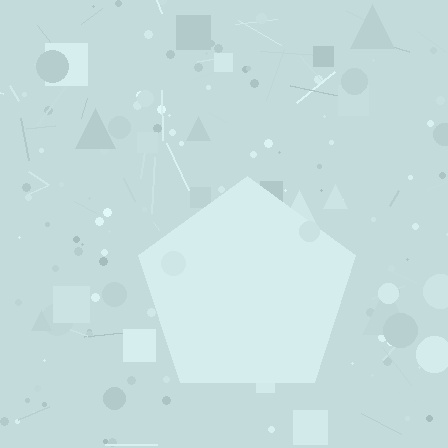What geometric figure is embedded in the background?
A pentagon is embedded in the background.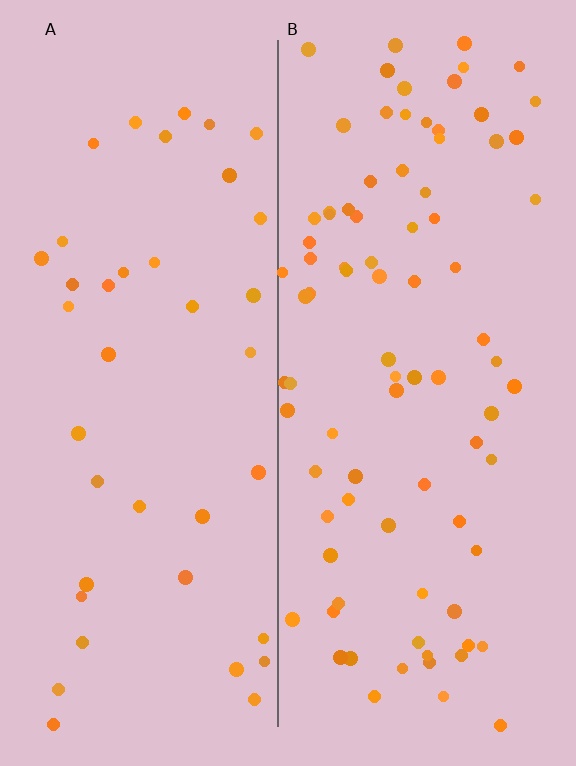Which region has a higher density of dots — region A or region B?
B (the right).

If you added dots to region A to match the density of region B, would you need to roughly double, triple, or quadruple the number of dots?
Approximately double.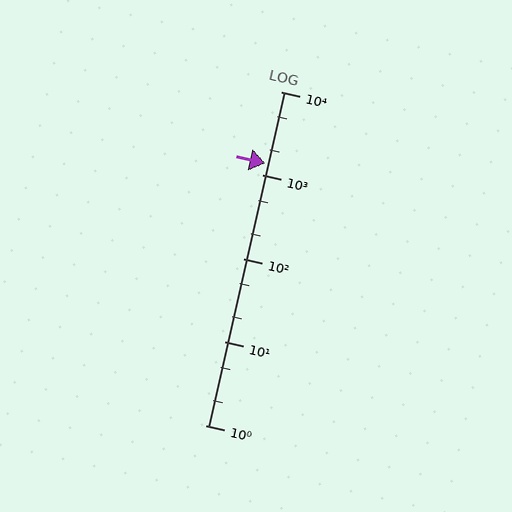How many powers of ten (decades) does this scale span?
The scale spans 4 decades, from 1 to 10000.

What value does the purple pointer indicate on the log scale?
The pointer indicates approximately 1400.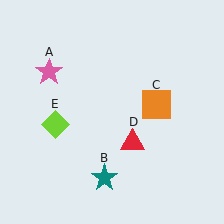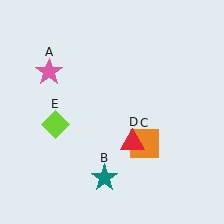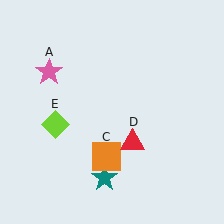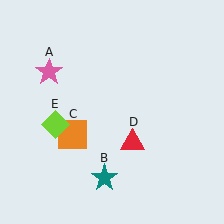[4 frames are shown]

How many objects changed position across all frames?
1 object changed position: orange square (object C).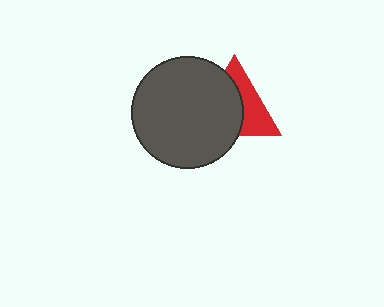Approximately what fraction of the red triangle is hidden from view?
Roughly 56% of the red triangle is hidden behind the dark gray circle.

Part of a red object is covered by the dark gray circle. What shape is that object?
It is a triangle.